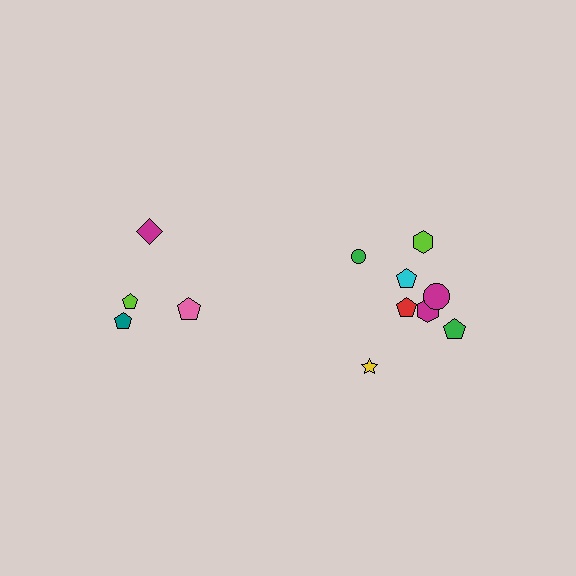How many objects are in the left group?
There are 4 objects.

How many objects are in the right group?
There are 8 objects.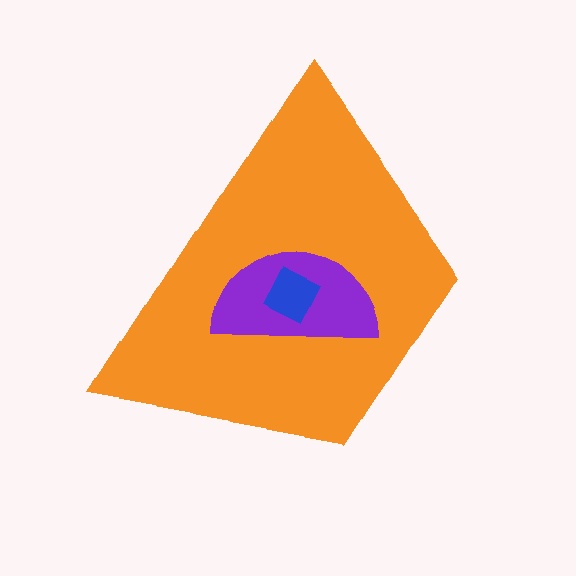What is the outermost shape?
The orange trapezoid.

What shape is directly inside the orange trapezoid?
The purple semicircle.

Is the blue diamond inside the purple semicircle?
Yes.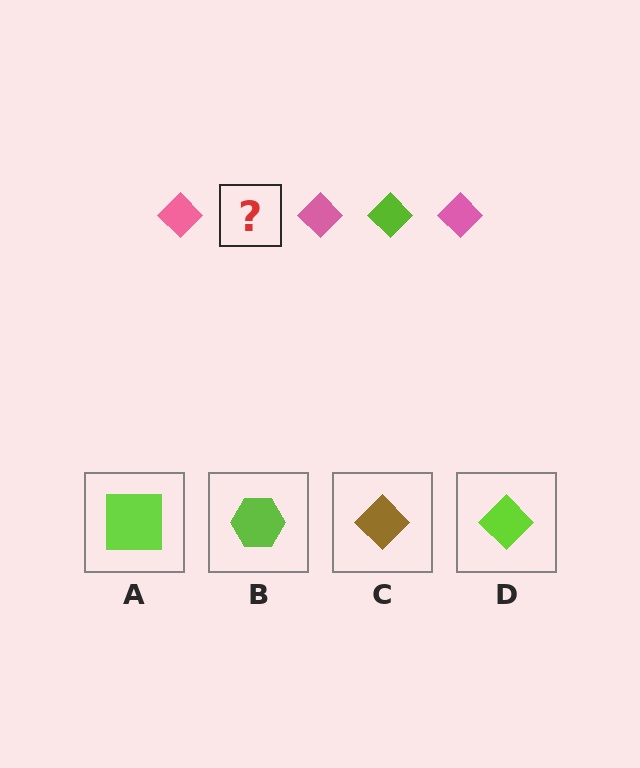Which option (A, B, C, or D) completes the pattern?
D.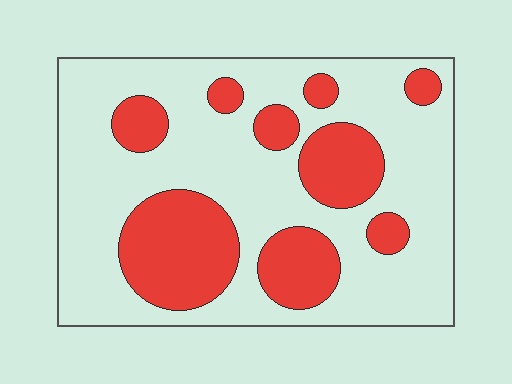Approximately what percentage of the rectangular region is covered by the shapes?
Approximately 30%.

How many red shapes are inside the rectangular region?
9.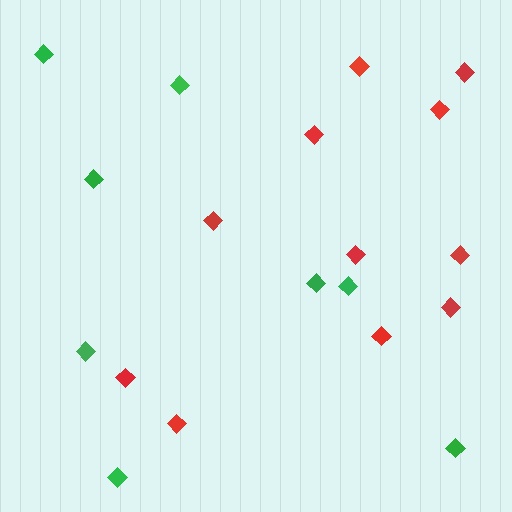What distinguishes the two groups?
There are 2 groups: one group of red diamonds (11) and one group of green diamonds (8).